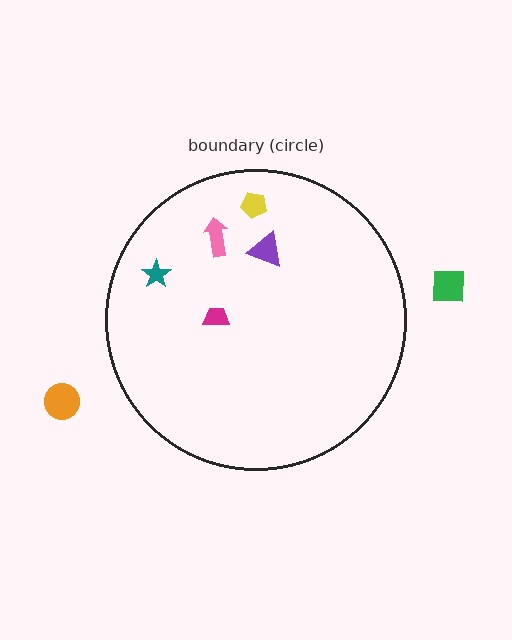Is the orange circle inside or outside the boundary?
Outside.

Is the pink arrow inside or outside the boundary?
Inside.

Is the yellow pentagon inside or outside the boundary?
Inside.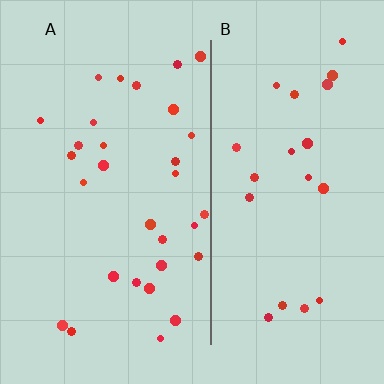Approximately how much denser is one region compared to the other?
Approximately 1.4× — region A over region B.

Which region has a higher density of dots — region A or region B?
A (the left).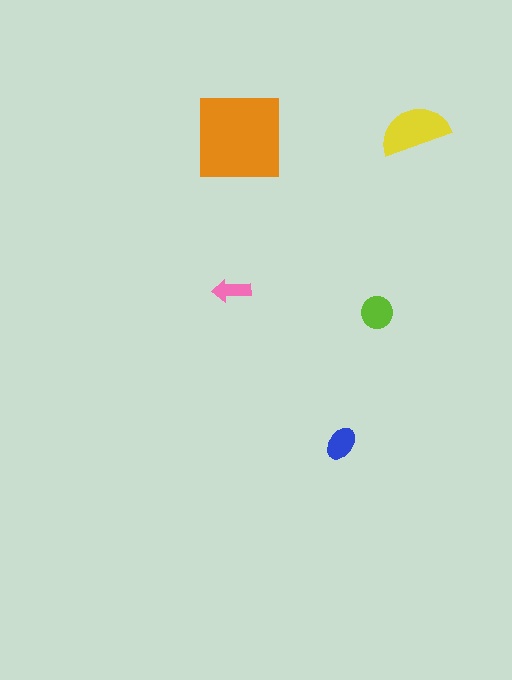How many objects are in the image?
There are 5 objects in the image.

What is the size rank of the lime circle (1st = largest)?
3rd.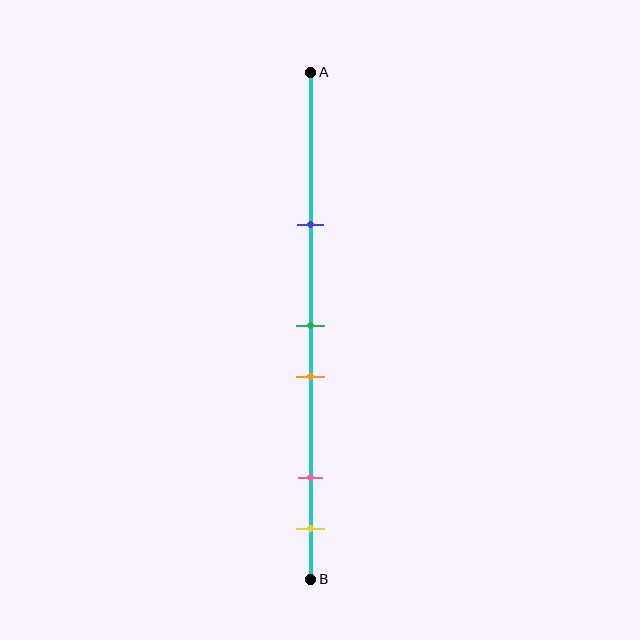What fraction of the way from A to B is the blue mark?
The blue mark is approximately 30% (0.3) of the way from A to B.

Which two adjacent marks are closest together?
The green and orange marks are the closest adjacent pair.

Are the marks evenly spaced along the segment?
No, the marks are not evenly spaced.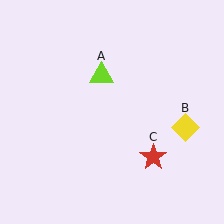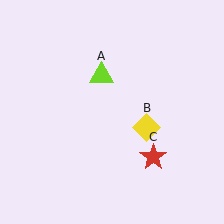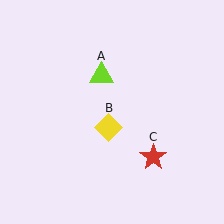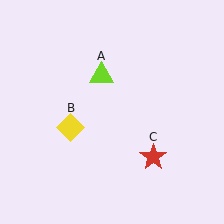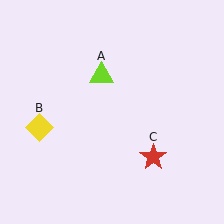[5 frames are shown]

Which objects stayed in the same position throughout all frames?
Lime triangle (object A) and red star (object C) remained stationary.